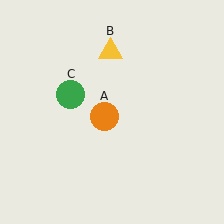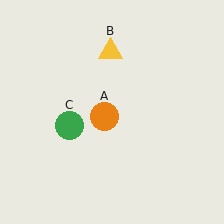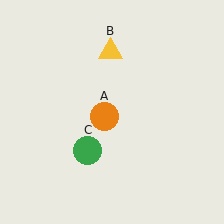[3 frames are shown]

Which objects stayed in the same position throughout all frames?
Orange circle (object A) and yellow triangle (object B) remained stationary.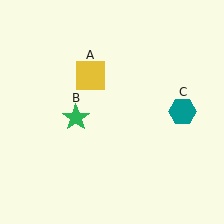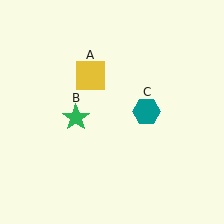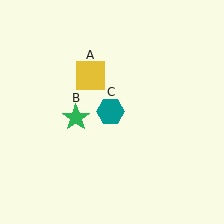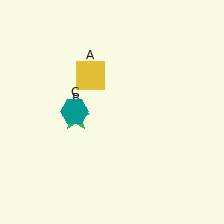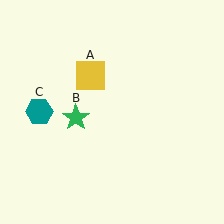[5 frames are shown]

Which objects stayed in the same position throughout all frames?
Yellow square (object A) and green star (object B) remained stationary.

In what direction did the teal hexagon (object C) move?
The teal hexagon (object C) moved left.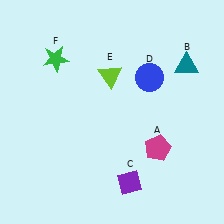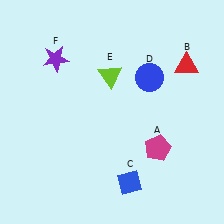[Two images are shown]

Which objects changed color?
B changed from teal to red. C changed from purple to blue. F changed from green to purple.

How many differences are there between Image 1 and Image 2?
There are 3 differences between the two images.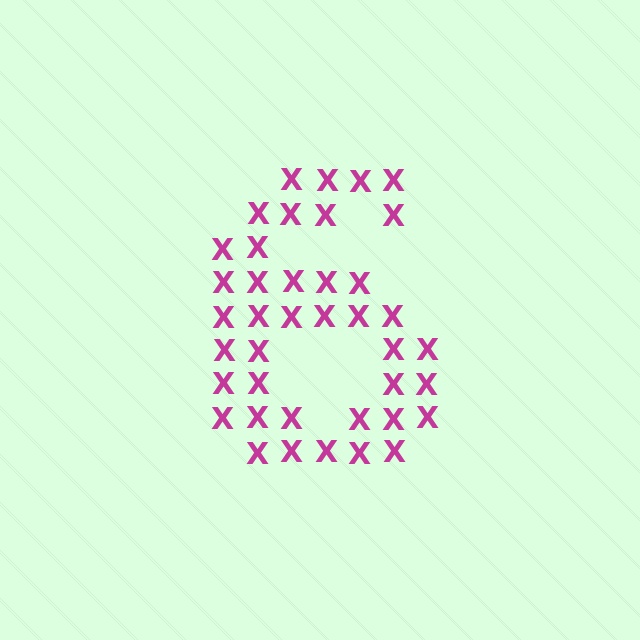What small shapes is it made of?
It is made of small letter X's.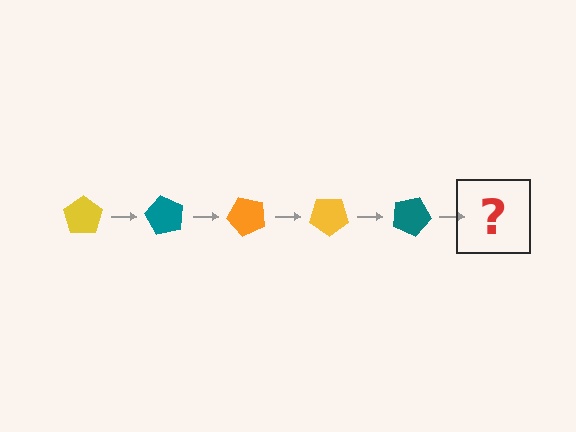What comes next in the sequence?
The next element should be an orange pentagon, rotated 300 degrees from the start.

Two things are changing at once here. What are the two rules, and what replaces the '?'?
The two rules are that it rotates 60 degrees each step and the color cycles through yellow, teal, and orange. The '?' should be an orange pentagon, rotated 300 degrees from the start.